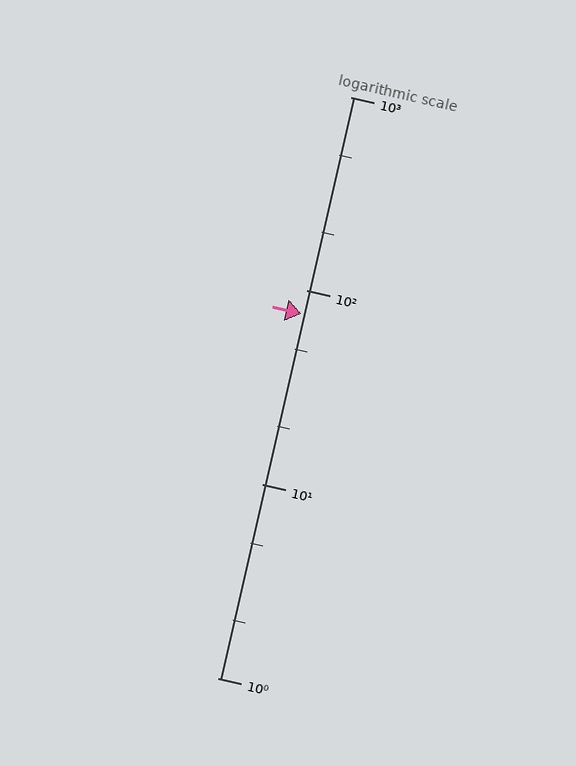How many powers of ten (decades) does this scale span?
The scale spans 3 decades, from 1 to 1000.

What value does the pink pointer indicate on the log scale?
The pointer indicates approximately 76.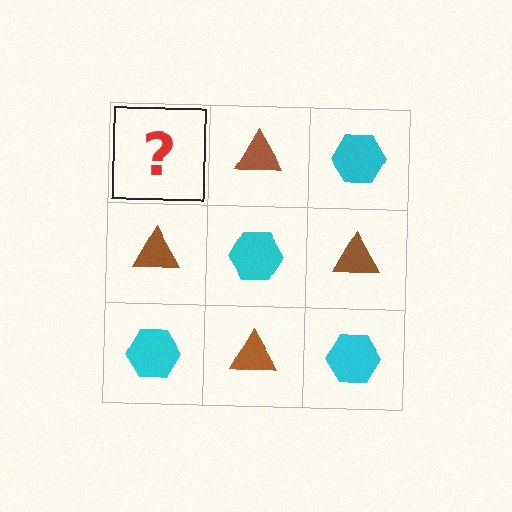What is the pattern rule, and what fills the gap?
The rule is that it alternates cyan hexagon and brown triangle in a checkerboard pattern. The gap should be filled with a cyan hexagon.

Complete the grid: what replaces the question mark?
The question mark should be replaced with a cyan hexagon.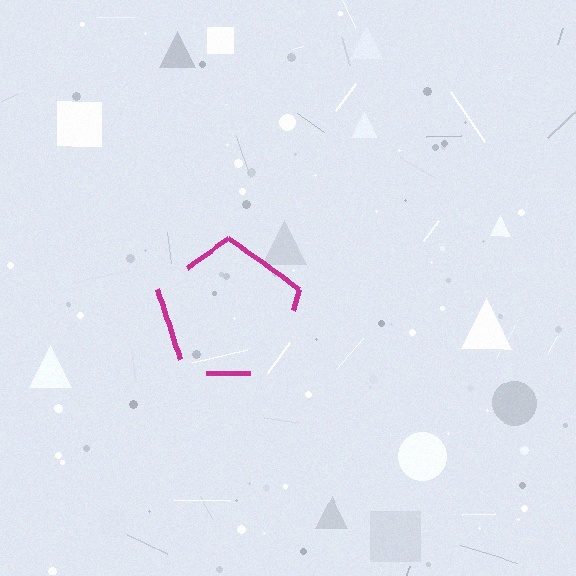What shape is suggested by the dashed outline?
The dashed outline suggests a pentagon.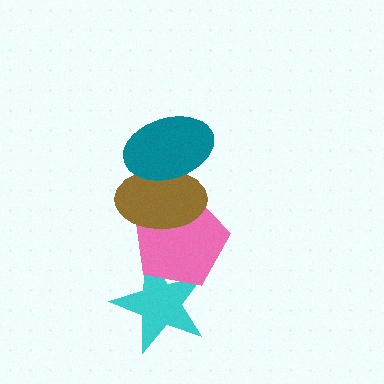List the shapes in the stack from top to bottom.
From top to bottom: the teal ellipse, the brown ellipse, the pink pentagon, the cyan star.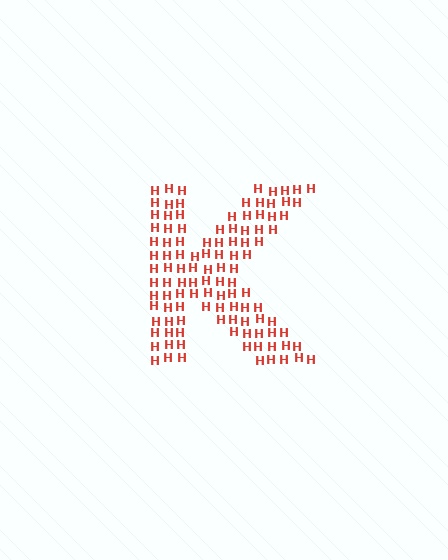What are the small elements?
The small elements are letter H's.